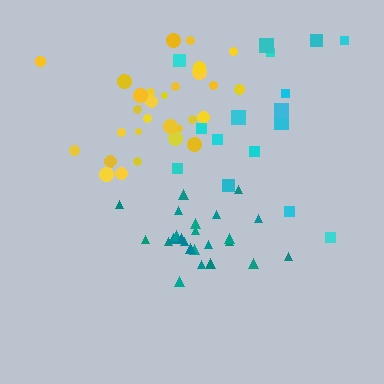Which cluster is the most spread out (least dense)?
Cyan.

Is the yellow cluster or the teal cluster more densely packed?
Teal.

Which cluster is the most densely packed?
Teal.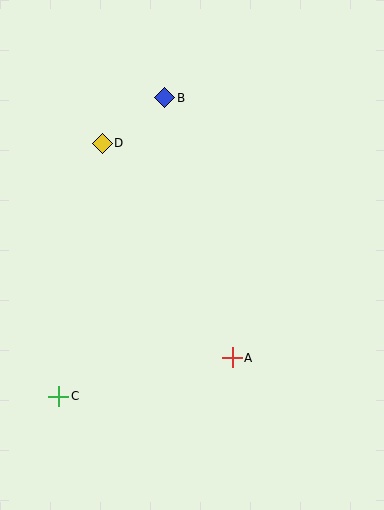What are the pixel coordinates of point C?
Point C is at (59, 396).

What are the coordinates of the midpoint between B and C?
The midpoint between B and C is at (112, 247).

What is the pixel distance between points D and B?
The distance between D and B is 77 pixels.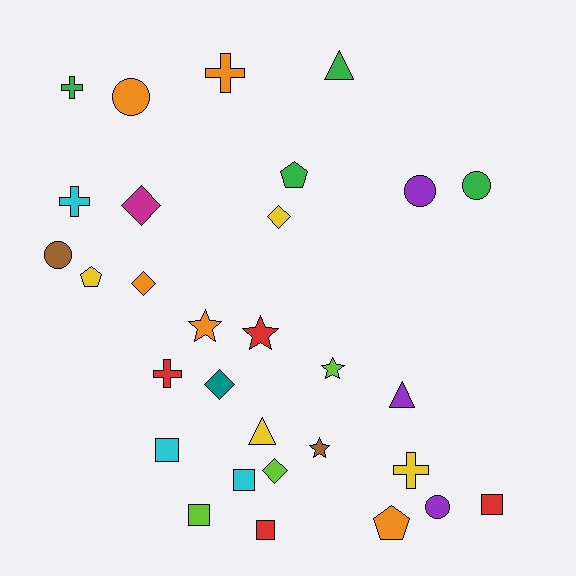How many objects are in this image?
There are 30 objects.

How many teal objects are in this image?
There is 1 teal object.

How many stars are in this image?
There are 4 stars.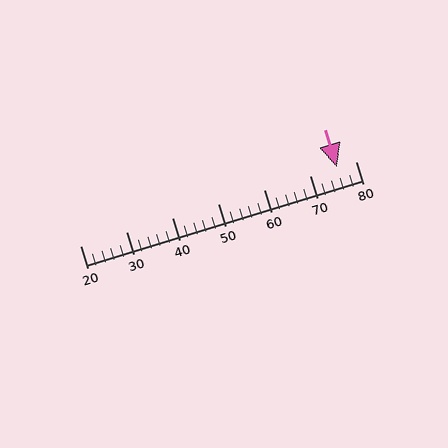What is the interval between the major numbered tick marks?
The major tick marks are spaced 10 units apart.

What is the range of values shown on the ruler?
The ruler shows values from 20 to 80.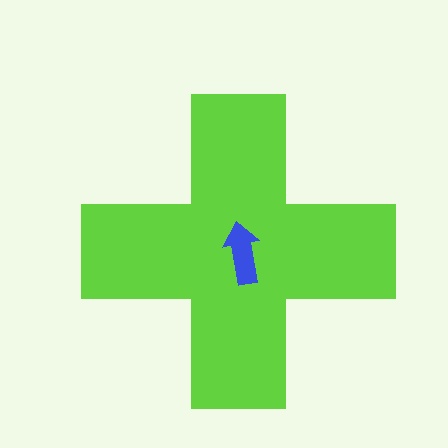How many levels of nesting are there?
2.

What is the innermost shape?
The blue arrow.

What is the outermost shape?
The lime cross.